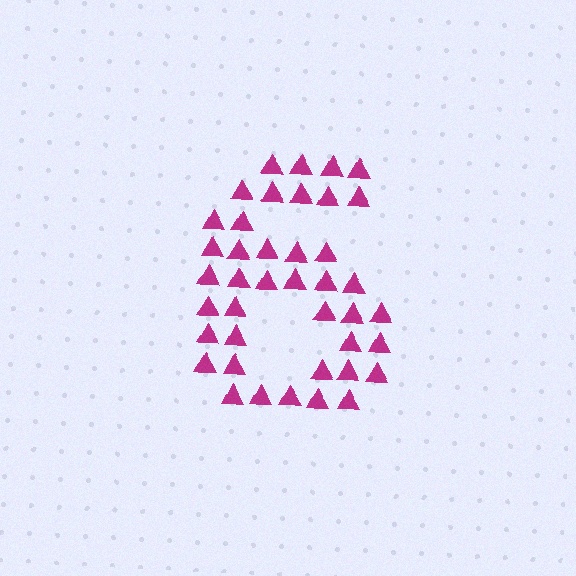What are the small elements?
The small elements are triangles.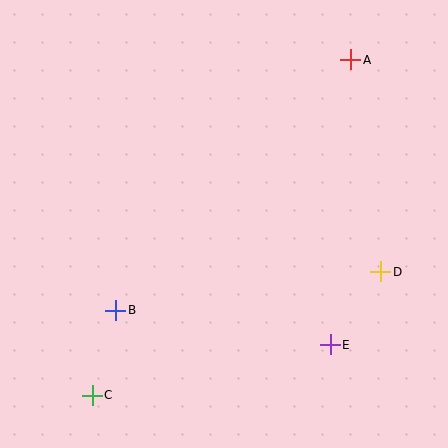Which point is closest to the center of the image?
Point B at (116, 310) is closest to the center.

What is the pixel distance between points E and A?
The distance between E and A is 286 pixels.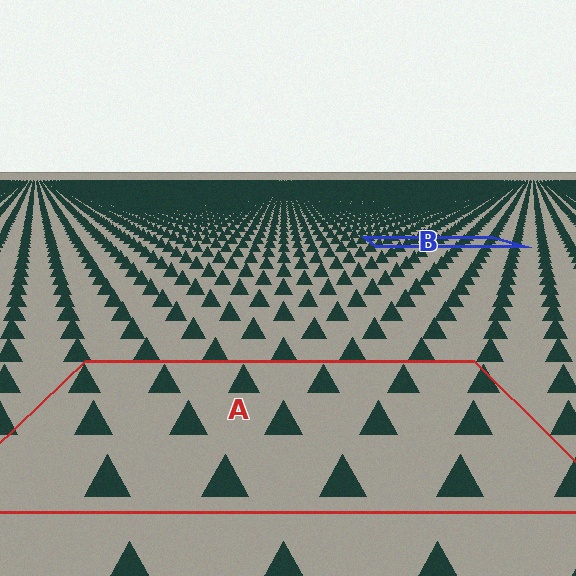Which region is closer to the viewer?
Region A is closer. The texture elements there are larger and more spread out.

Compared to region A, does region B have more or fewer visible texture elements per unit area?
Region B has more texture elements per unit area — they are packed more densely because it is farther away.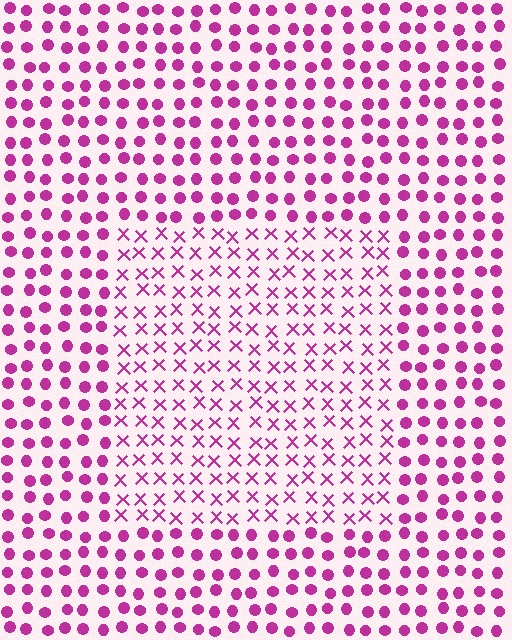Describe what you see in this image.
The image is filled with small magenta elements arranged in a uniform grid. A rectangle-shaped region contains X marks, while the surrounding area contains circles. The boundary is defined purely by the change in element shape.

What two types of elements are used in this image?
The image uses X marks inside the rectangle region and circles outside it.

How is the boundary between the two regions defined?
The boundary is defined by a change in element shape: X marks inside vs. circles outside. All elements share the same color and spacing.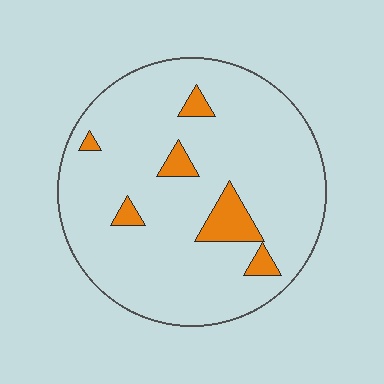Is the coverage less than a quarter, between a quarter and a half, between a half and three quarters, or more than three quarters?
Less than a quarter.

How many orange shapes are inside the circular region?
6.